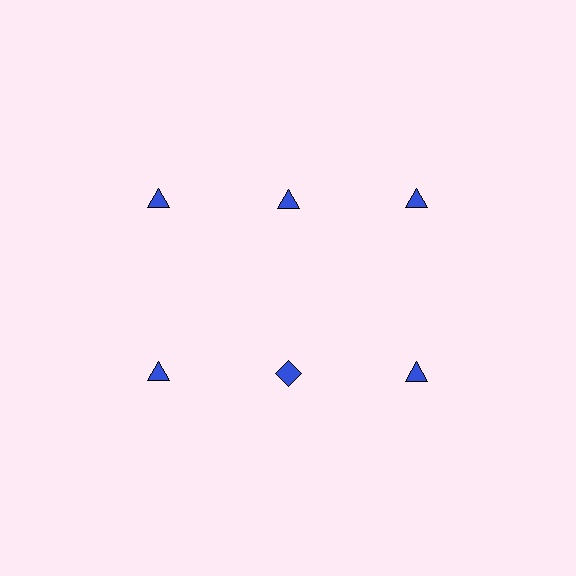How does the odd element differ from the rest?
It has a different shape: diamond instead of triangle.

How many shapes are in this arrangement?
There are 6 shapes arranged in a grid pattern.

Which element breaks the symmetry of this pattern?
The blue diamond in the second row, second from left column breaks the symmetry. All other shapes are blue triangles.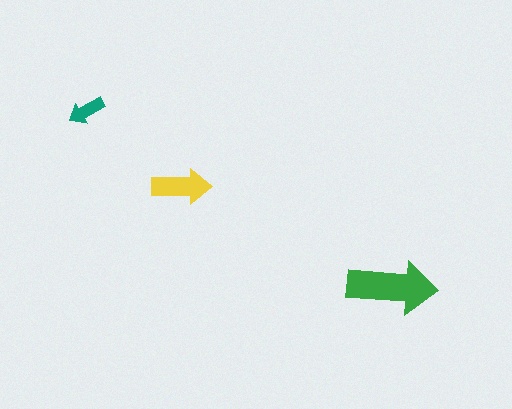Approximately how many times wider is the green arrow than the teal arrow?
About 2.5 times wider.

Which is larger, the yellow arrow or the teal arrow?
The yellow one.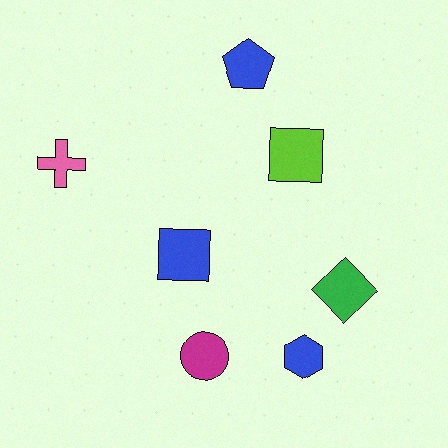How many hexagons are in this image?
There is 1 hexagon.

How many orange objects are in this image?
There are no orange objects.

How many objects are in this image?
There are 7 objects.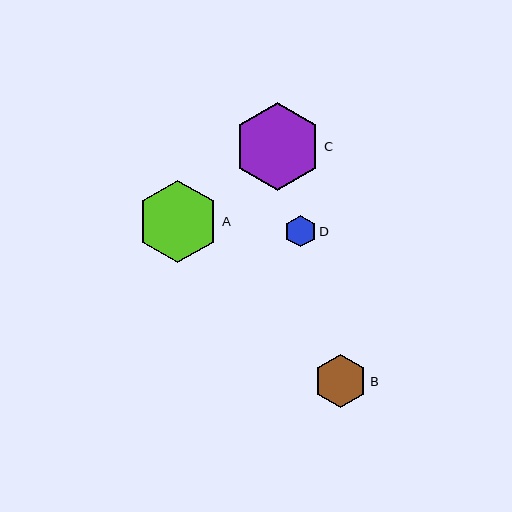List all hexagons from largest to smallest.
From largest to smallest: C, A, B, D.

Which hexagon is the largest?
Hexagon C is the largest with a size of approximately 88 pixels.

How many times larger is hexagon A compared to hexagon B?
Hexagon A is approximately 1.5 times the size of hexagon B.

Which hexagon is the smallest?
Hexagon D is the smallest with a size of approximately 32 pixels.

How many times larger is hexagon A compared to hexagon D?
Hexagon A is approximately 2.6 times the size of hexagon D.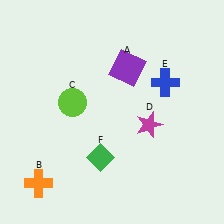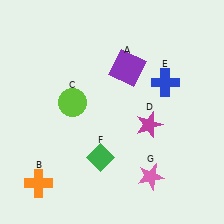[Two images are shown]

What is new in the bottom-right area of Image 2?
A pink star (G) was added in the bottom-right area of Image 2.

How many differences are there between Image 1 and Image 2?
There is 1 difference between the two images.